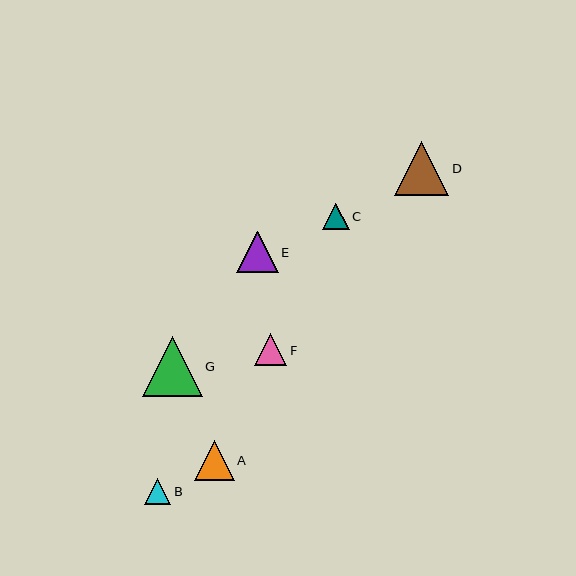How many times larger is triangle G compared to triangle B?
Triangle G is approximately 2.3 times the size of triangle B.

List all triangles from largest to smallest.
From largest to smallest: G, D, E, A, F, C, B.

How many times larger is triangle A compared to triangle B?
Triangle A is approximately 1.5 times the size of triangle B.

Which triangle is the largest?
Triangle G is the largest with a size of approximately 60 pixels.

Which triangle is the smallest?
Triangle B is the smallest with a size of approximately 26 pixels.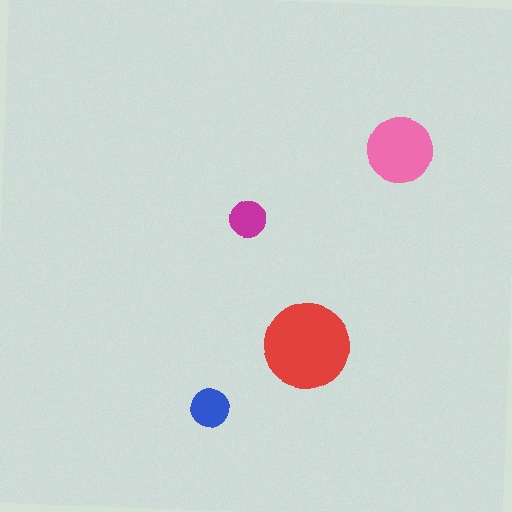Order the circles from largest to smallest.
the red one, the pink one, the blue one, the magenta one.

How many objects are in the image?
There are 4 objects in the image.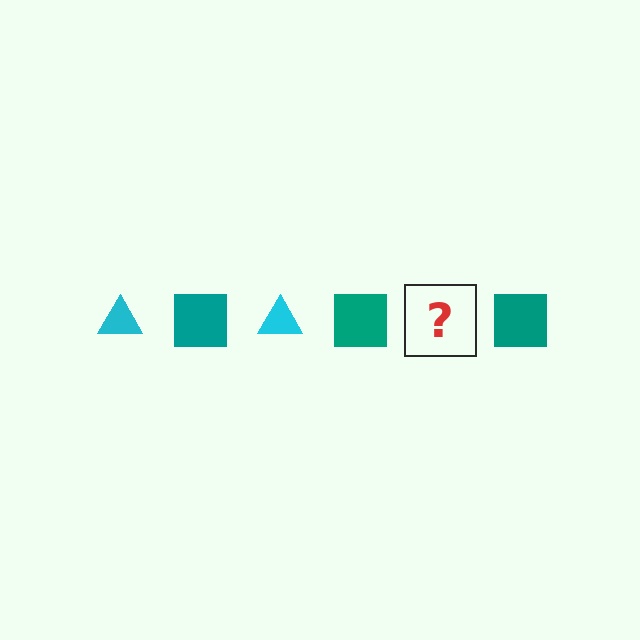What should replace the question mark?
The question mark should be replaced with a cyan triangle.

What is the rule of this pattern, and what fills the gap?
The rule is that the pattern alternates between cyan triangle and teal square. The gap should be filled with a cyan triangle.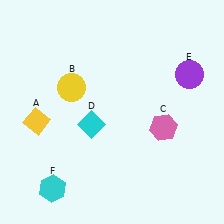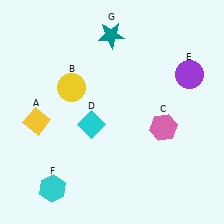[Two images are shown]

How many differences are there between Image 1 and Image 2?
There is 1 difference between the two images.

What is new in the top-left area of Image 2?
A teal star (G) was added in the top-left area of Image 2.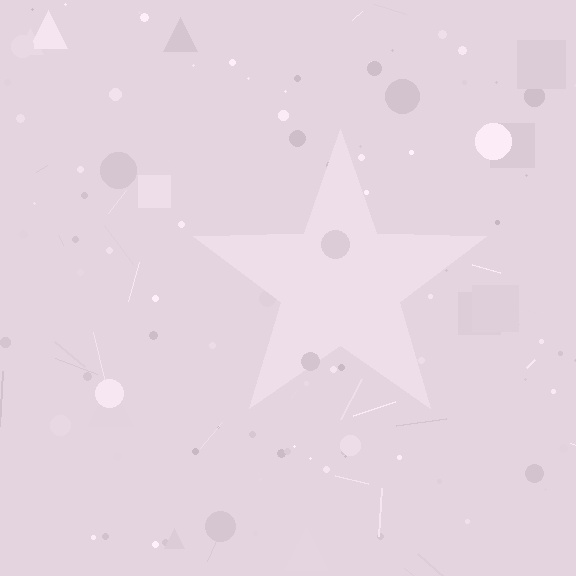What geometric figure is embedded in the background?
A star is embedded in the background.